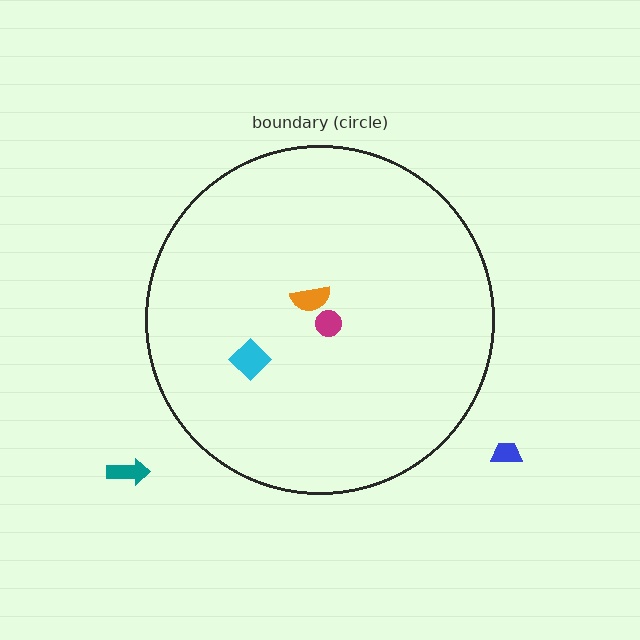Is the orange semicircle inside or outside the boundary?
Inside.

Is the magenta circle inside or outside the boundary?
Inside.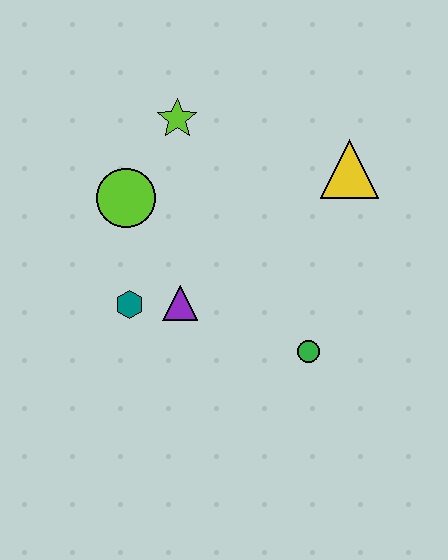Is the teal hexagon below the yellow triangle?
Yes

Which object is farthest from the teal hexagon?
The yellow triangle is farthest from the teal hexagon.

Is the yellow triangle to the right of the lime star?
Yes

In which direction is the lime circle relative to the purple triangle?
The lime circle is above the purple triangle.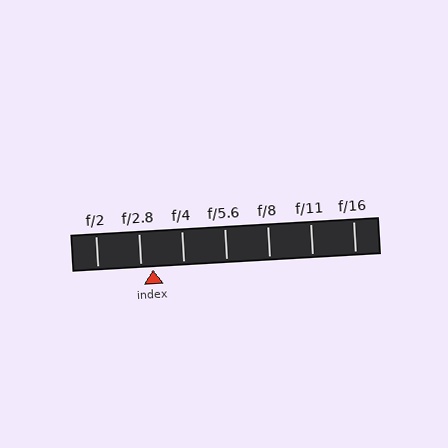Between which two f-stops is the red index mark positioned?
The index mark is between f/2.8 and f/4.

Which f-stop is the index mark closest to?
The index mark is closest to f/2.8.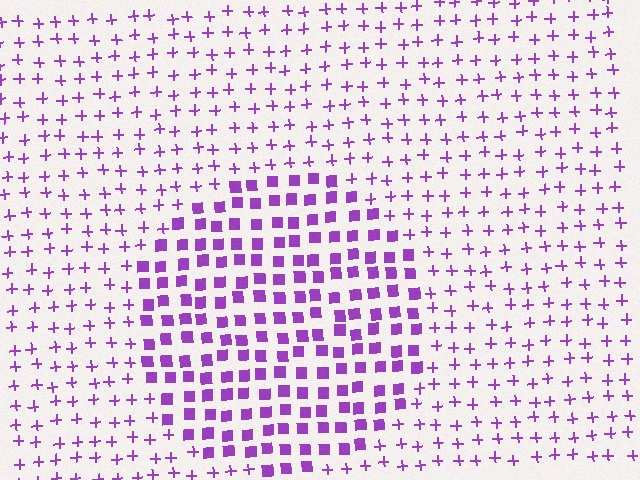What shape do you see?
I see a circle.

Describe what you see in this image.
The image is filled with small purple elements arranged in a uniform grid. A circle-shaped region contains squares, while the surrounding area contains plus signs. The boundary is defined purely by the change in element shape.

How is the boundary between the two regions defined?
The boundary is defined by a change in element shape: squares inside vs. plus signs outside. All elements share the same color and spacing.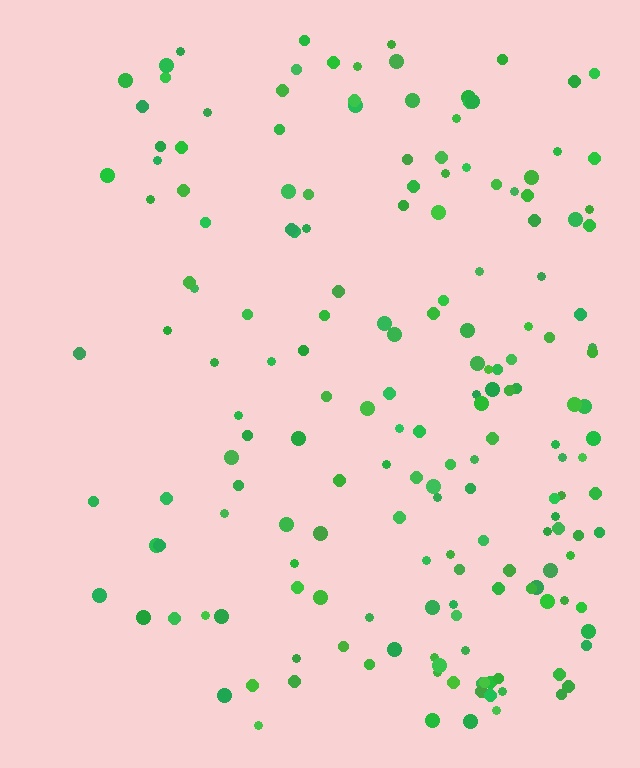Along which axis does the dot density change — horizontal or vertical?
Horizontal.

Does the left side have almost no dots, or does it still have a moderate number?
Still a moderate number, just noticeably fewer than the right.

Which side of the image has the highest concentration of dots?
The right.